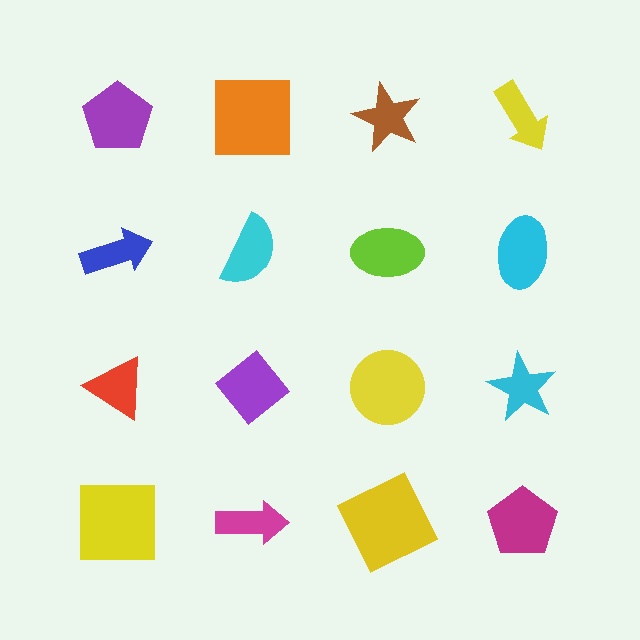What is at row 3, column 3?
A yellow circle.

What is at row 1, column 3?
A brown star.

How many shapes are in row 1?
4 shapes.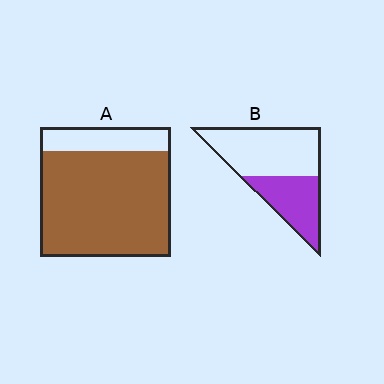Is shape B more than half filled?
No.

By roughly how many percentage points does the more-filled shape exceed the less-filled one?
By roughly 45 percentage points (A over B).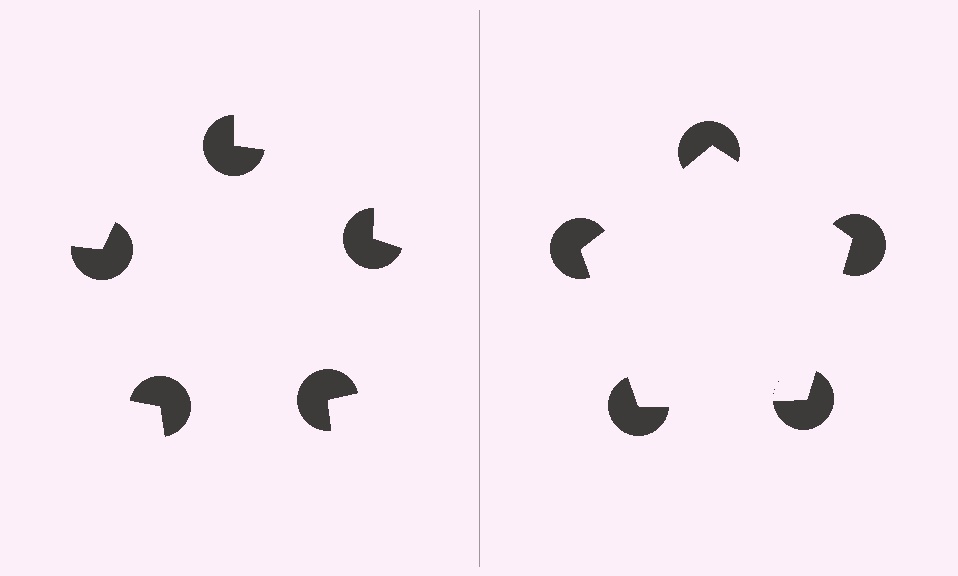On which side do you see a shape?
An illusory pentagon appears on the right side. On the left side the wedge cuts are rotated, so no coherent shape forms.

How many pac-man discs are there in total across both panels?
10 — 5 on each side.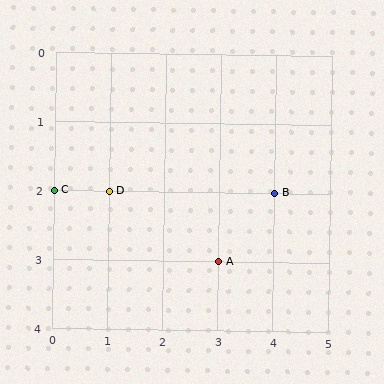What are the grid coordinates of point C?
Point C is at grid coordinates (0, 2).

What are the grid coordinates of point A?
Point A is at grid coordinates (3, 3).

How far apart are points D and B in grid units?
Points D and B are 3 columns apart.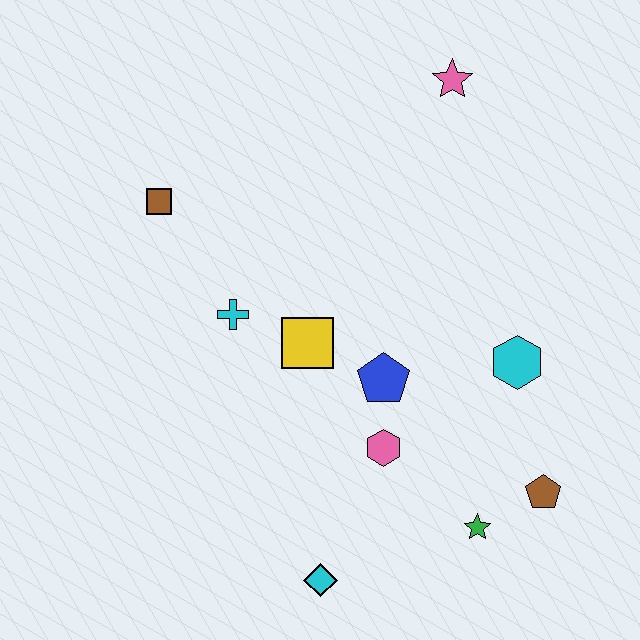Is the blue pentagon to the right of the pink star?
No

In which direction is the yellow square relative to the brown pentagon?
The yellow square is to the left of the brown pentagon.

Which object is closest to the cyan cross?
The yellow square is closest to the cyan cross.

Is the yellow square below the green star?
No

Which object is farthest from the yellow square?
The pink star is farthest from the yellow square.